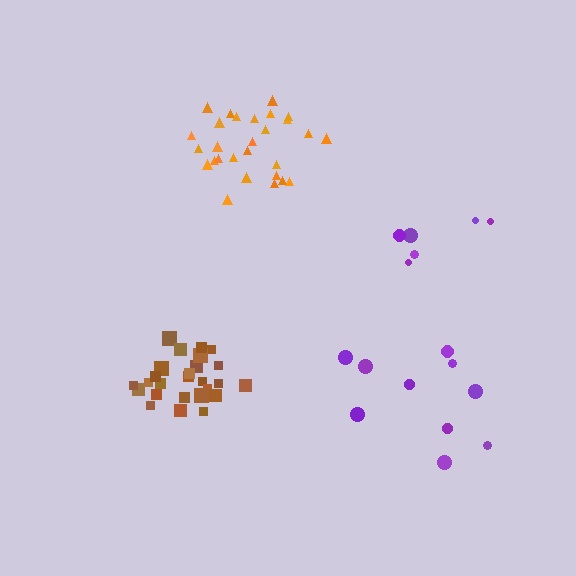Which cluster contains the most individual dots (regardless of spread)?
Orange (28).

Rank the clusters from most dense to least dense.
brown, orange, purple.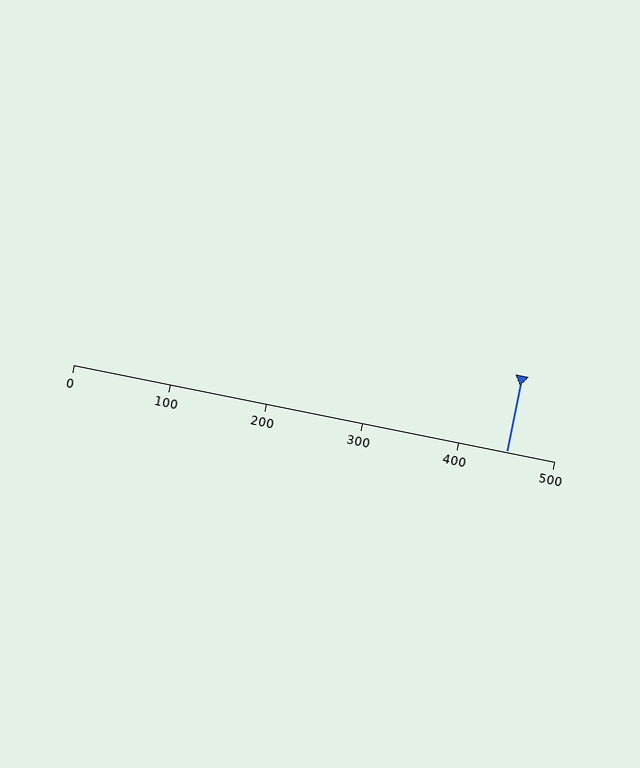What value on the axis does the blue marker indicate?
The marker indicates approximately 450.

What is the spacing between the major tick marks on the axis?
The major ticks are spaced 100 apart.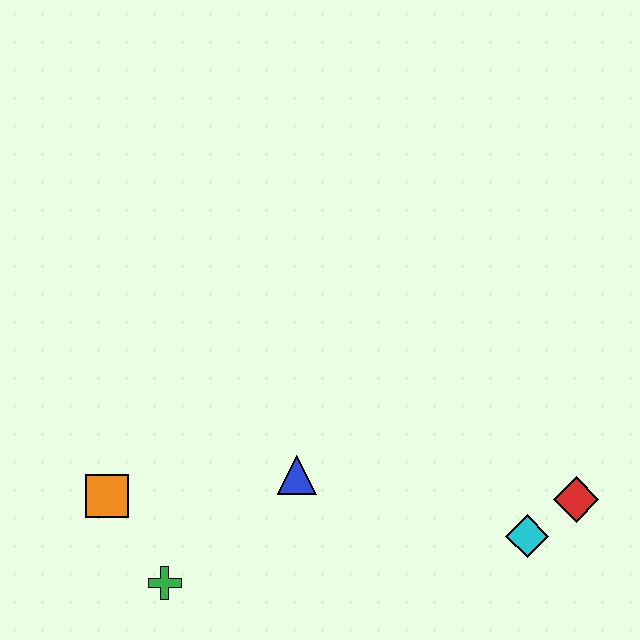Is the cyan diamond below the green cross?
No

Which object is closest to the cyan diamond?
The red diamond is closest to the cyan diamond.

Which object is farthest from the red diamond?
The orange square is farthest from the red diamond.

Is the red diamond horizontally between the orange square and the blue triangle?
No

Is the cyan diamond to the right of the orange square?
Yes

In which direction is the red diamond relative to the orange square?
The red diamond is to the right of the orange square.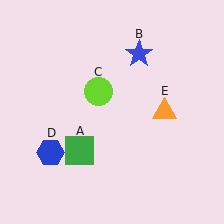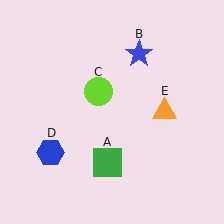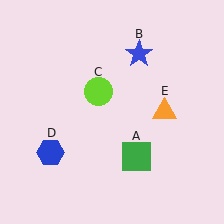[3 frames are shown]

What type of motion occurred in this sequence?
The green square (object A) rotated counterclockwise around the center of the scene.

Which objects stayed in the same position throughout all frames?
Blue star (object B) and lime circle (object C) and blue hexagon (object D) and orange triangle (object E) remained stationary.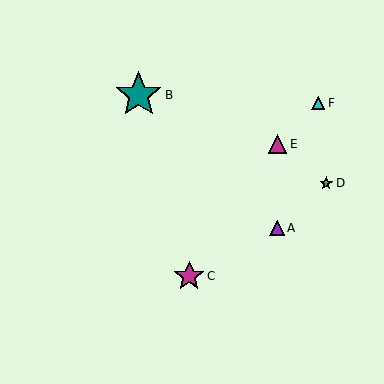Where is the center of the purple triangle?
The center of the purple triangle is at (277, 228).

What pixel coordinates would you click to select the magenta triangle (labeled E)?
Click at (277, 144) to select the magenta triangle E.